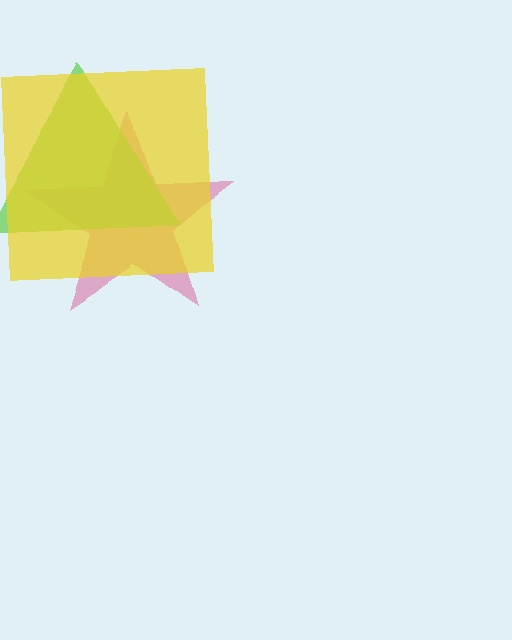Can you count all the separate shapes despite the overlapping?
Yes, there are 3 separate shapes.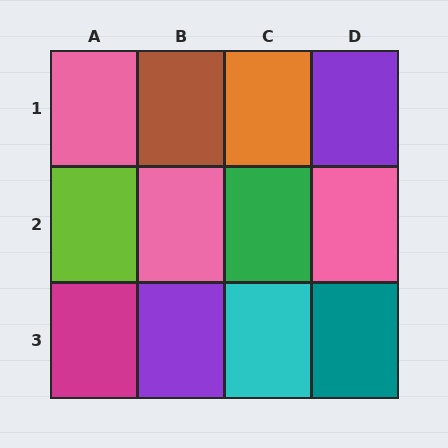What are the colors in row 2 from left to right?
Lime, pink, green, pink.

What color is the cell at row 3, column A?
Magenta.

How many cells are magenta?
1 cell is magenta.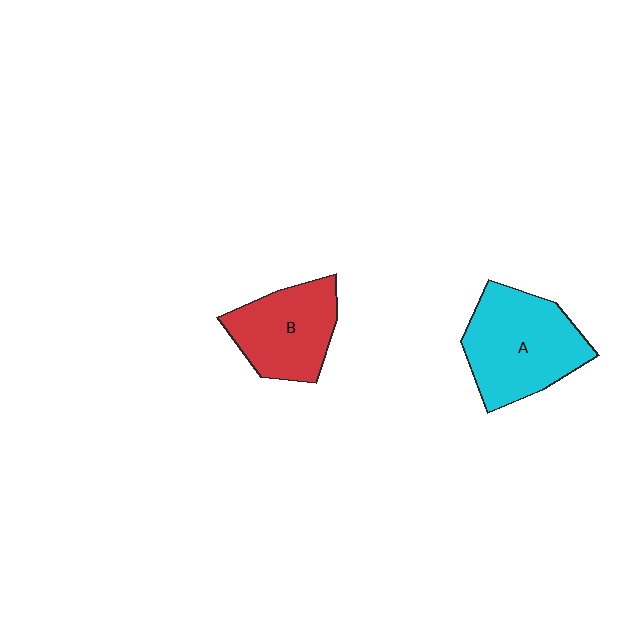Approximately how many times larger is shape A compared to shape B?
Approximately 1.3 times.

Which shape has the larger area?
Shape A (cyan).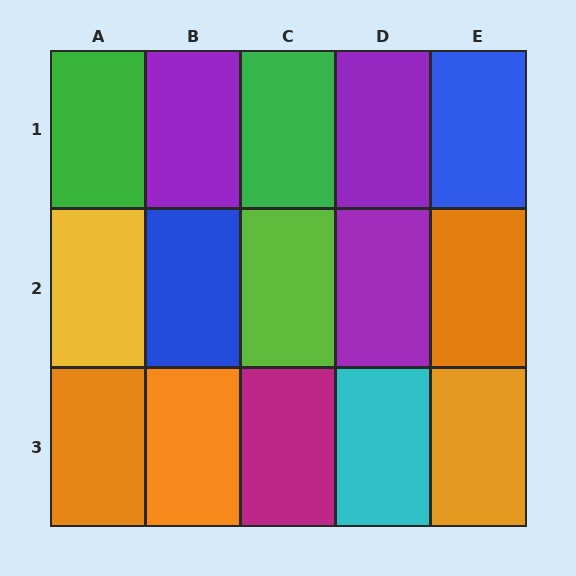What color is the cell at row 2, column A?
Yellow.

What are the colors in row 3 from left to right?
Orange, orange, magenta, cyan, orange.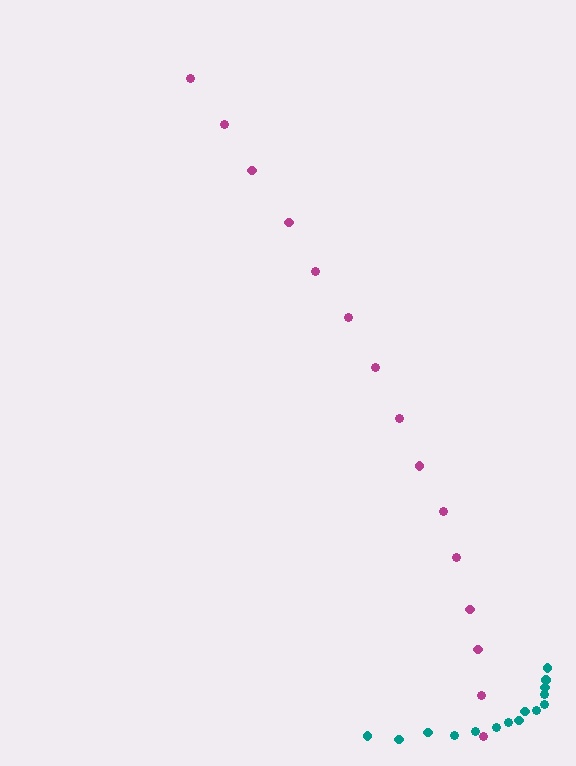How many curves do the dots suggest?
There are 2 distinct paths.